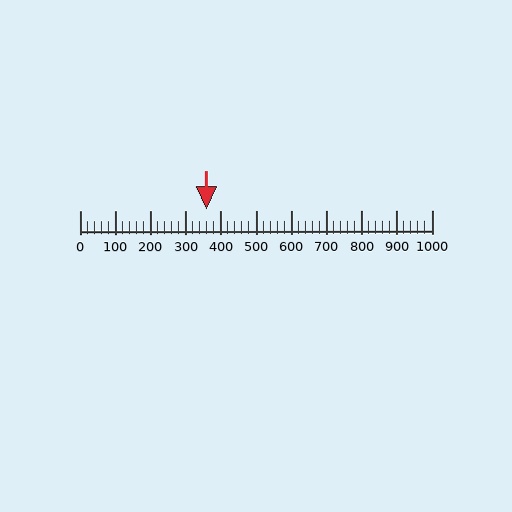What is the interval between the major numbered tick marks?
The major tick marks are spaced 100 units apart.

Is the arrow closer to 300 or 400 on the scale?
The arrow is closer to 400.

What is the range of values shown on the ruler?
The ruler shows values from 0 to 1000.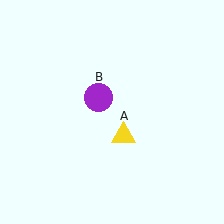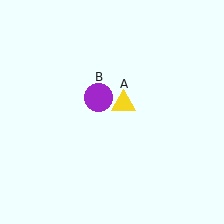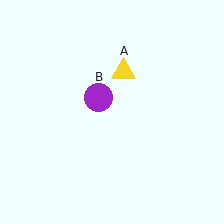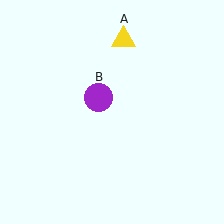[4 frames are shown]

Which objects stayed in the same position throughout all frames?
Purple circle (object B) remained stationary.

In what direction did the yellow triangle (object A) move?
The yellow triangle (object A) moved up.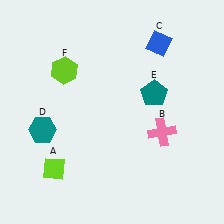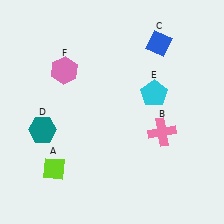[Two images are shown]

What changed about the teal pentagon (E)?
In Image 1, E is teal. In Image 2, it changed to cyan.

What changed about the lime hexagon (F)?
In Image 1, F is lime. In Image 2, it changed to pink.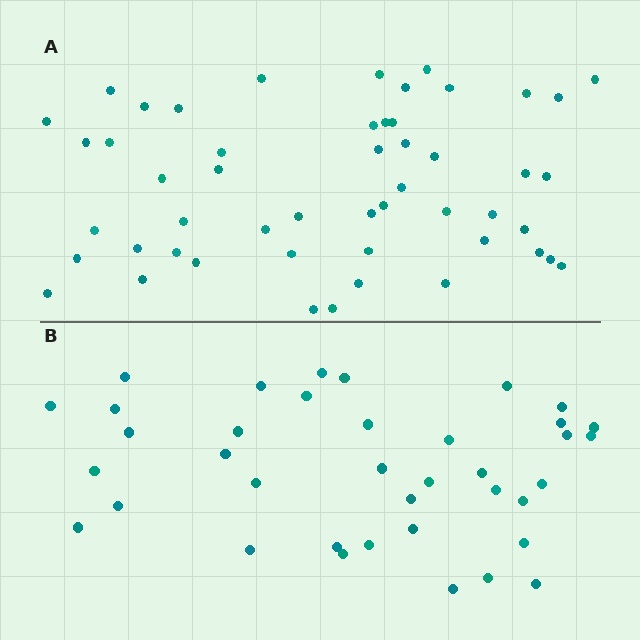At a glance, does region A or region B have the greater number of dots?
Region A (the top region) has more dots.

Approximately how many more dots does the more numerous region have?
Region A has approximately 15 more dots than region B.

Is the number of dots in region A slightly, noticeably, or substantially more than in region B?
Region A has noticeably more, but not dramatically so. The ratio is roughly 1.3 to 1.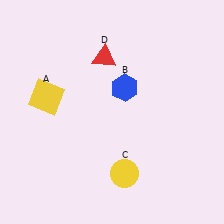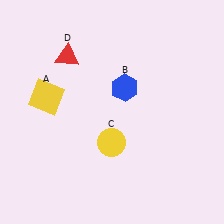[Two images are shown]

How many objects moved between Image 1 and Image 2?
2 objects moved between the two images.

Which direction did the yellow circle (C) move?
The yellow circle (C) moved up.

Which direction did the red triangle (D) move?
The red triangle (D) moved left.